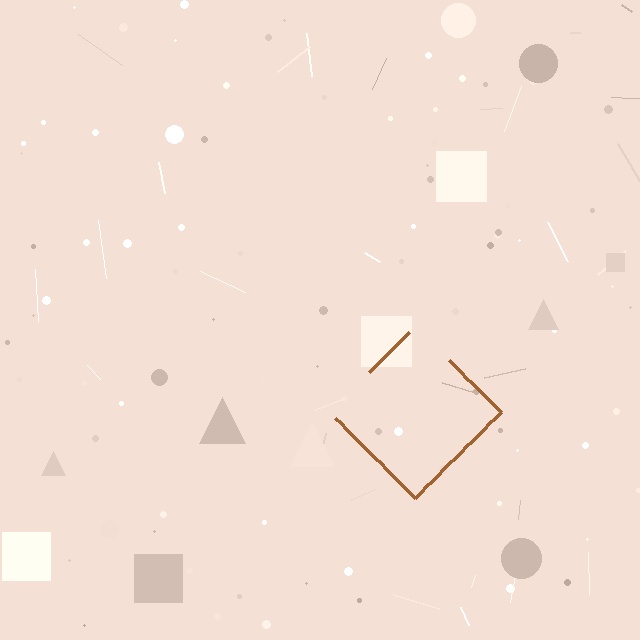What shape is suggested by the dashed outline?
The dashed outline suggests a diamond.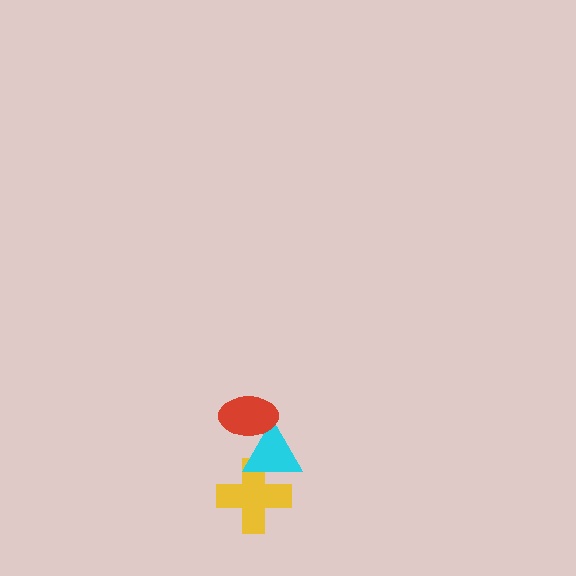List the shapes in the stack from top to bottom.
From top to bottom: the red ellipse, the cyan triangle, the yellow cross.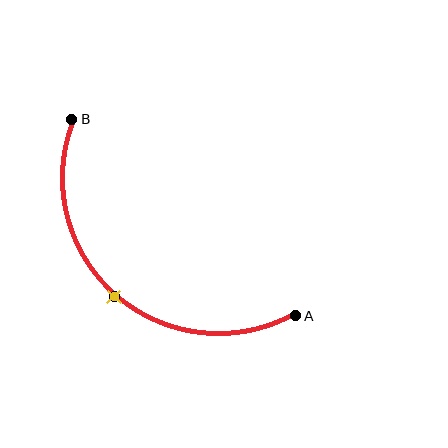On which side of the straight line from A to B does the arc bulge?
The arc bulges below and to the left of the straight line connecting A and B.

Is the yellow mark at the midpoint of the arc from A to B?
Yes. The yellow mark lies on the arc at equal arc-length from both A and B — it is the arc midpoint.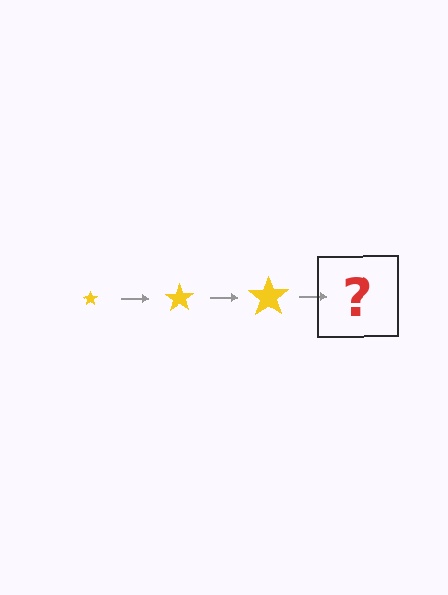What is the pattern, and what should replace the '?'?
The pattern is that the star gets progressively larger each step. The '?' should be a yellow star, larger than the previous one.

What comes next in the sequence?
The next element should be a yellow star, larger than the previous one.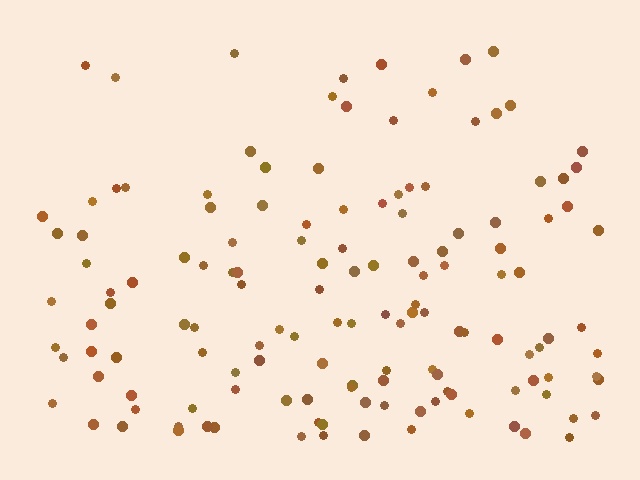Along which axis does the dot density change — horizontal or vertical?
Vertical.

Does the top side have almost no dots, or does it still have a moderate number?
Still a moderate number, just noticeably fewer than the bottom.